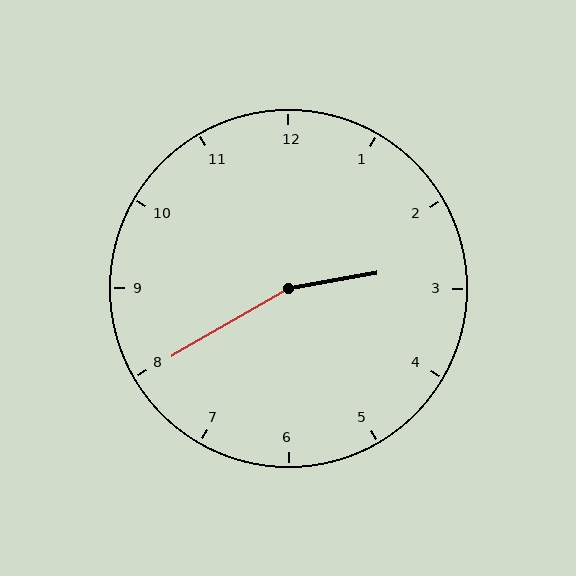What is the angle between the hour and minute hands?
Approximately 160 degrees.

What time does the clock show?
2:40.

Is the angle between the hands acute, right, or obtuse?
It is obtuse.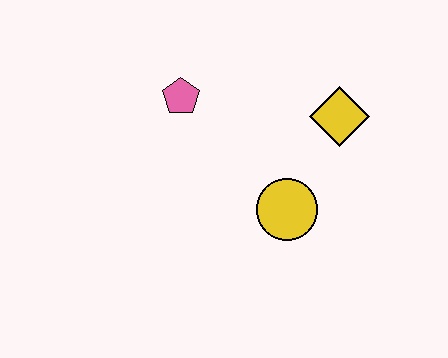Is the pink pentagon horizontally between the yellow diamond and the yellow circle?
No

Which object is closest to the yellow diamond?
The yellow circle is closest to the yellow diamond.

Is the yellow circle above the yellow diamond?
No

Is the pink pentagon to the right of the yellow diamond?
No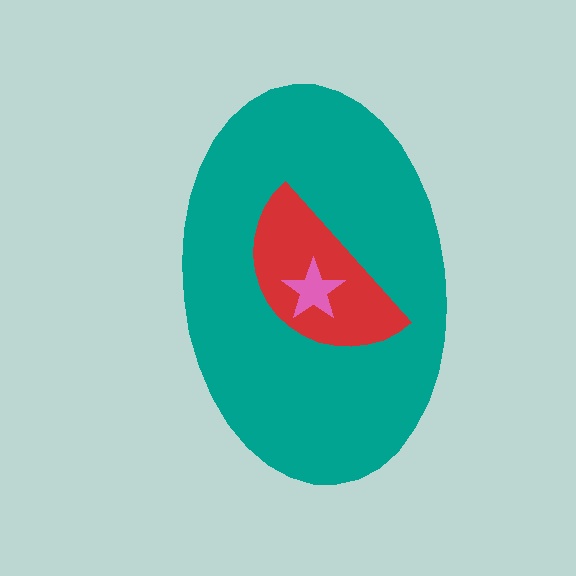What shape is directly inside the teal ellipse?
The red semicircle.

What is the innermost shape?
The pink star.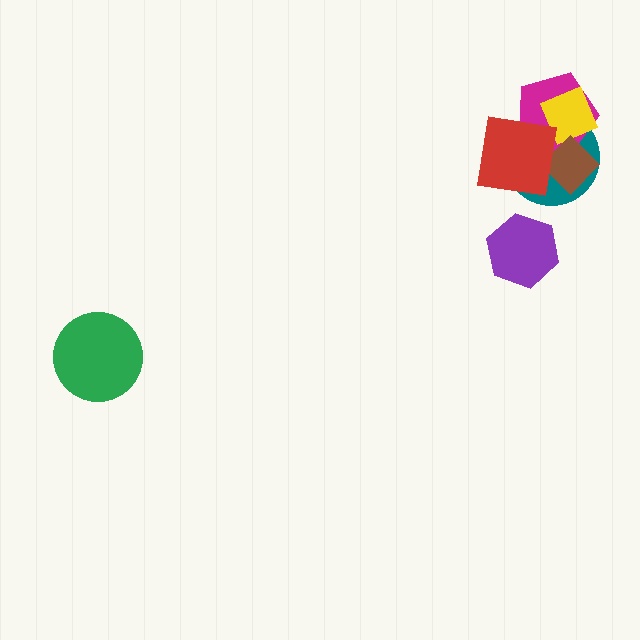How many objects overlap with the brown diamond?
4 objects overlap with the brown diamond.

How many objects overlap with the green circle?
0 objects overlap with the green circle.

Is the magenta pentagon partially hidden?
Yes, it is partially covered by another shape.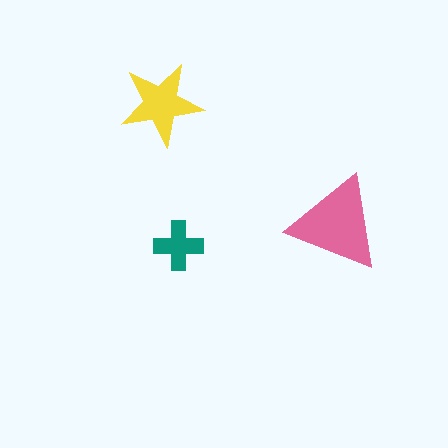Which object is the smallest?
The teal cross.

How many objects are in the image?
There are 3 objects in the image.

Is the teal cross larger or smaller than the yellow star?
Smaller.